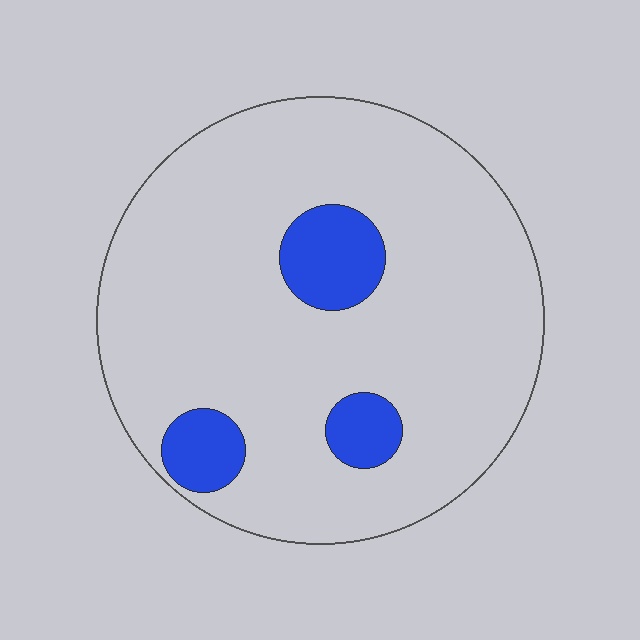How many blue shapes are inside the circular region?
3.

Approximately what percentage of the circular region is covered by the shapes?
Approximately 10%.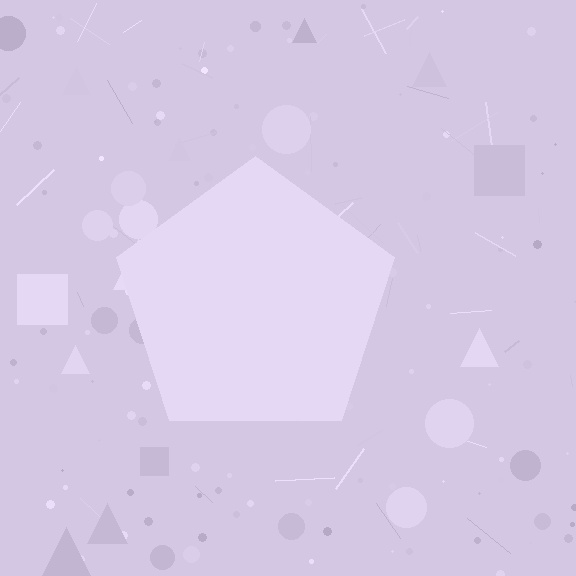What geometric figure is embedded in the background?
A pentagon is embedded in the background.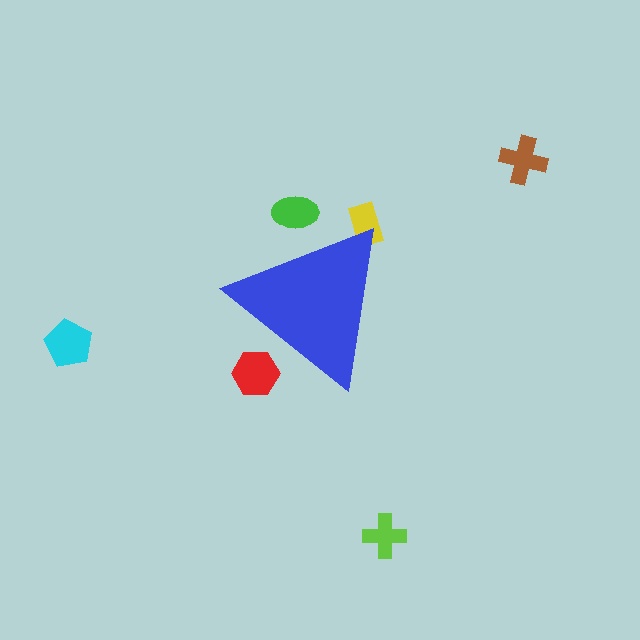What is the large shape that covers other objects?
A blue triangle.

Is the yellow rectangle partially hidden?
Yes, the yellow rectangle is partially hidden behind the blue triangle.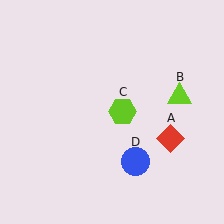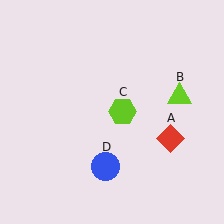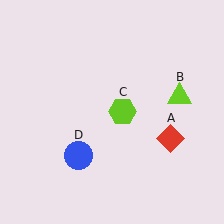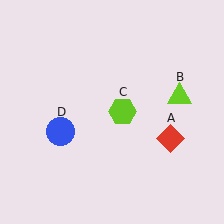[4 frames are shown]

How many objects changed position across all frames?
1 object changed position: blue circle (object D).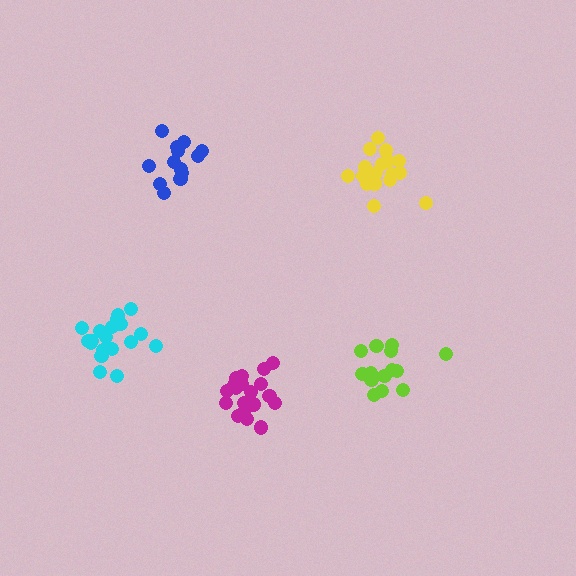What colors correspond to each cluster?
The clusters are colored: yellow, blue, lime, magenta, cyan.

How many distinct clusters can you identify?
There are 5 distinct clusters.